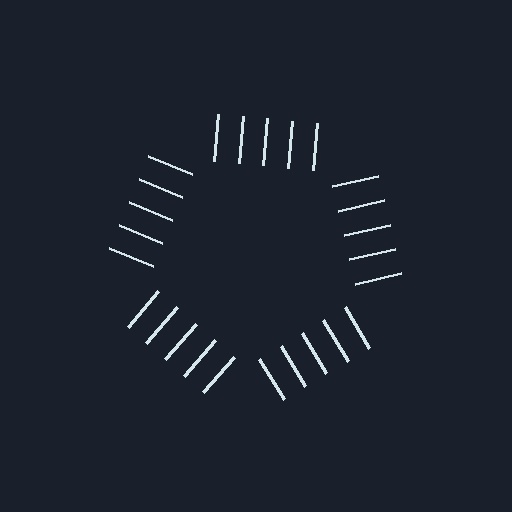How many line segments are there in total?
25 — 5 along each of the 5 edges.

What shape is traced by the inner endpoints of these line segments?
An illusory pentagon — the line segments terminate on its edges but no continuous stroke is drawn.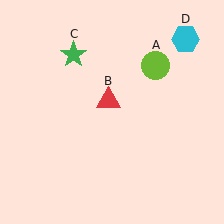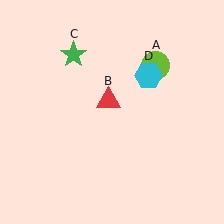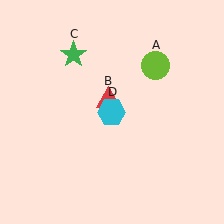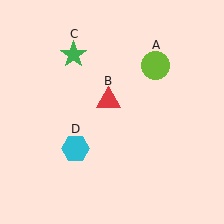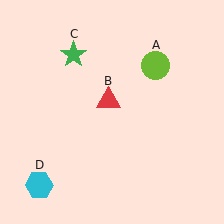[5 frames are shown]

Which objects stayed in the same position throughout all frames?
Lime circle (object A) and red triangle (object B) and green star (object C) remained stationary.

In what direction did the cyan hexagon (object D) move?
The cyan hexagon (object D) moved down and to the left.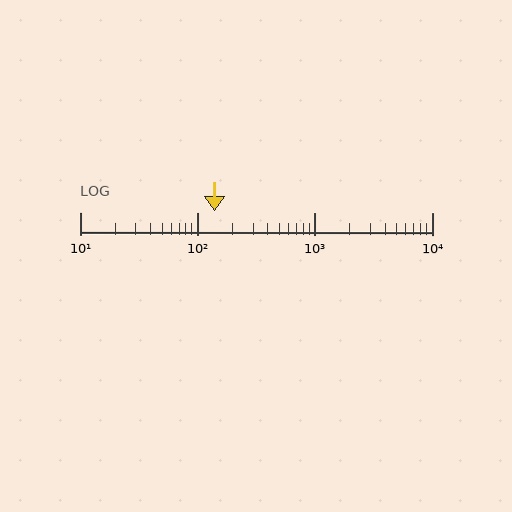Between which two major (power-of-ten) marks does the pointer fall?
The pointer is between 100 and 1000.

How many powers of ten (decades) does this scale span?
The scale spans 3 decades, from 10 to 10000.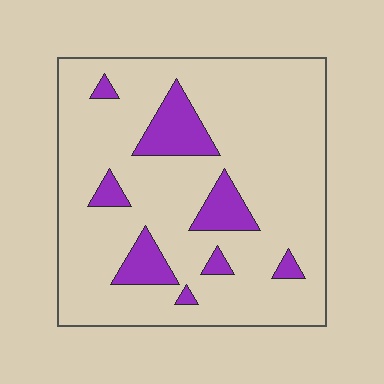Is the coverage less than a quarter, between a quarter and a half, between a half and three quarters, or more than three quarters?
Less than a quarter.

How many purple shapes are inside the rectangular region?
8.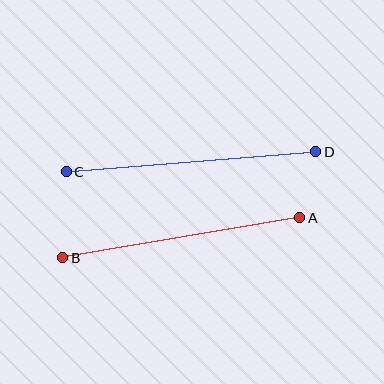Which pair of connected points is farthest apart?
Points C and D are farthest apart.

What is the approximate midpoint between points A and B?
The midpoint is at approximately (181, 238) pixels.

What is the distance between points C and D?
The distance is approximately 250 pixels.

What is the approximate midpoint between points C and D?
The midpoint is at approximately (191, 162) pixels.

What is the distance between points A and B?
The distance is approximately 241 pixels.